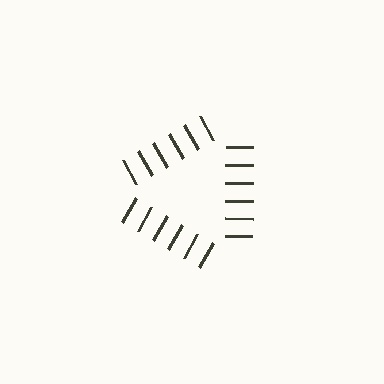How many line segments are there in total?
18 — 6 along each of the 3 edges.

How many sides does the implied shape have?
3 sides — the line-ends trace a triangle.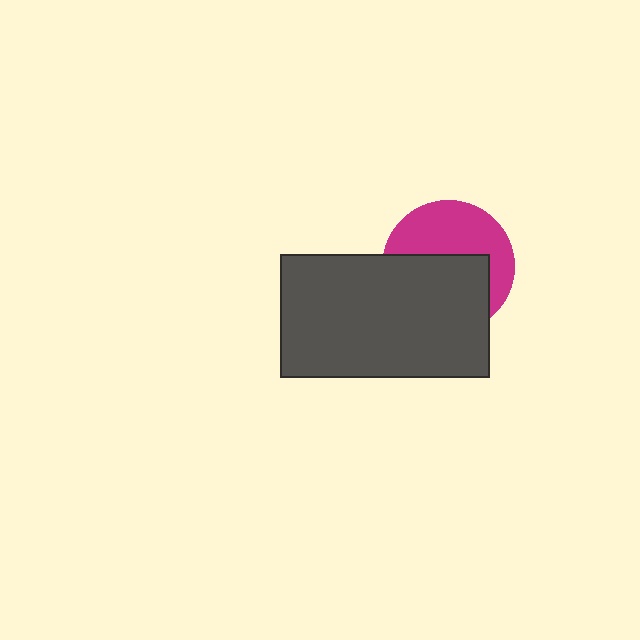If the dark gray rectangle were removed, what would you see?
You would see the complete magenta circle.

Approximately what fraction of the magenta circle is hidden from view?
Roughly 53% of the magenta circle is hidden behind the dark gray rectangle.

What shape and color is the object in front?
The object in front is a dark gray rectangle.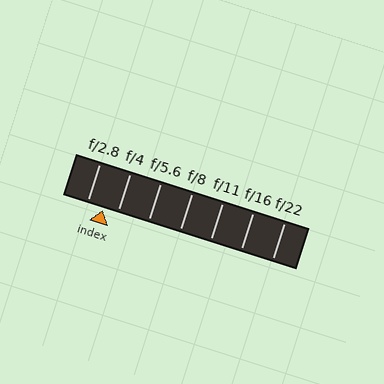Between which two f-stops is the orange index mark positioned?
The index mark is between f/2.8 and f/4.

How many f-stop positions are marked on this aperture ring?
There are 7 f-stop positions marked.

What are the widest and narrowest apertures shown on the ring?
The widest aperture shown is f/2.8 and the narrowest is f/22.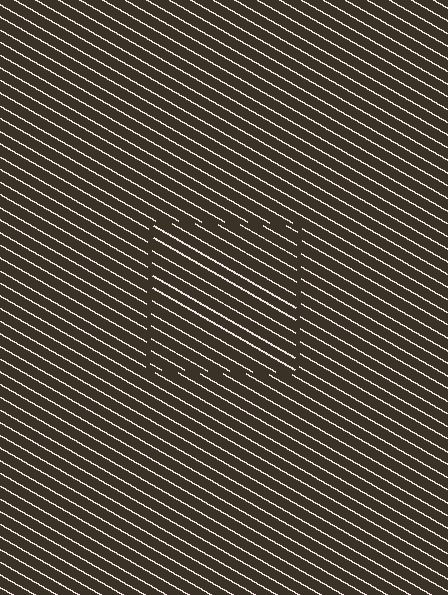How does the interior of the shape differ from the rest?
The interior of the shape contains the same grating, shifted by half a period — the contour is defined by the phase discontinuity where line-ends from the inner and outer gratings abut.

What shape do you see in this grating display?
An illusory square. The interior of the shape contains the same grating, shifted by half a period — the contour is defined by the phase discontinuity where line-ends from the inner and outer gratings abut.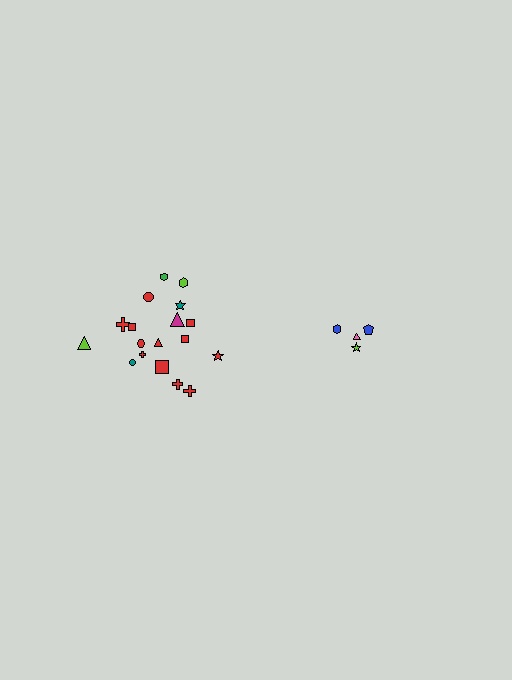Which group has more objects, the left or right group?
The left group.